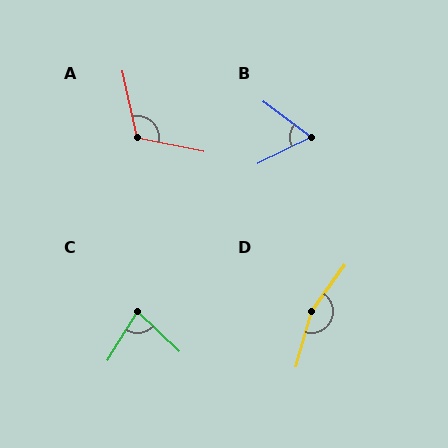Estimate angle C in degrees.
Approximately 78 degrees.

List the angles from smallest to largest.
B (63°), C (78°), A (114°), D (159°).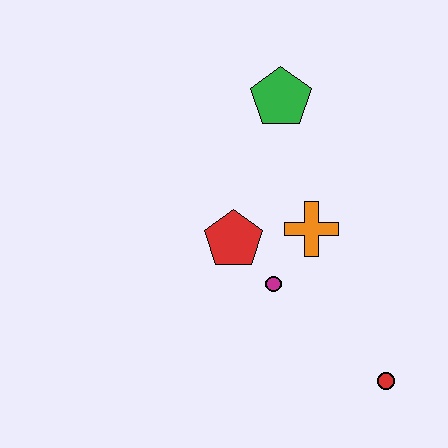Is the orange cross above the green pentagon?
No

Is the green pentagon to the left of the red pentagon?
No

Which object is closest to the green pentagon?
The orange cross is closest to the green pentagon.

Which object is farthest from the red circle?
The green pentagon is farthest from the red circle.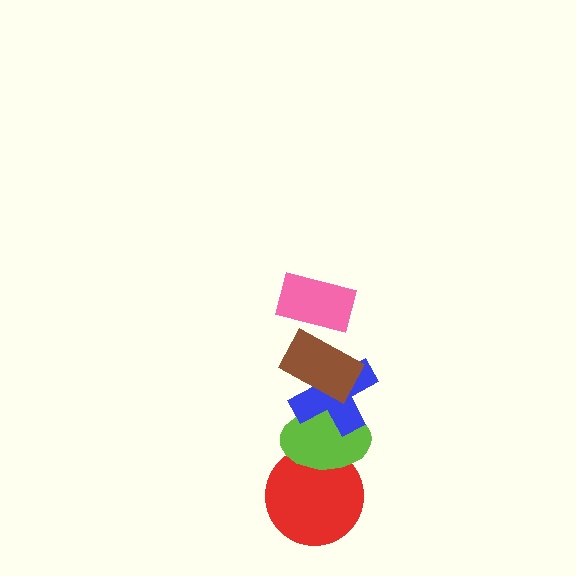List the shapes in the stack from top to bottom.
From top to bottom: the pink rectangle, the brown rectangle, the blue cross, the lime ellipse, the red circle.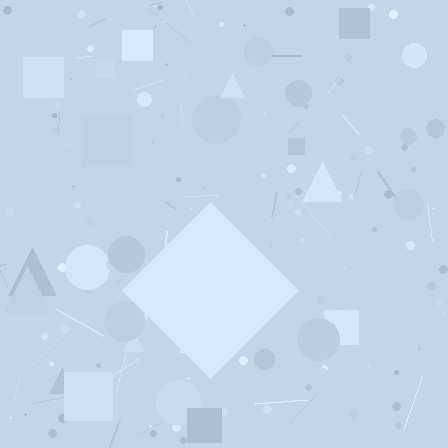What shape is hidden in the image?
A diamond is hidden in the image.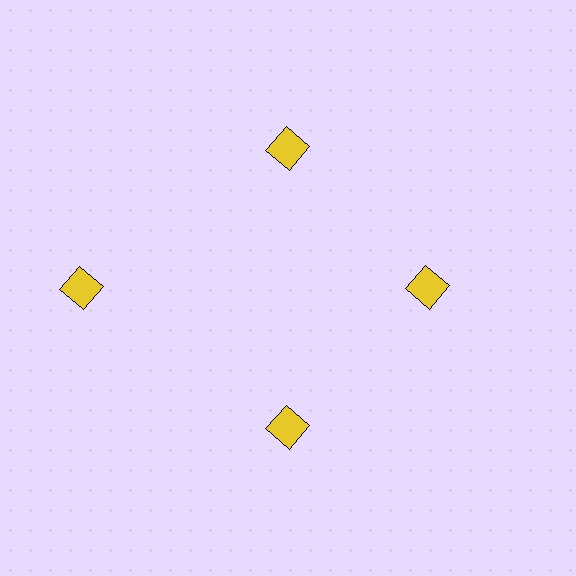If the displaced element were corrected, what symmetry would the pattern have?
It would have 4-fold rotational symmetry — the pattern would map onto itself every 90 degrees.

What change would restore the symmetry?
The symmetry would be restored by moving it inward, back onto the ring so that all 4 diamonds sit at equal angles and equal distance from the center.